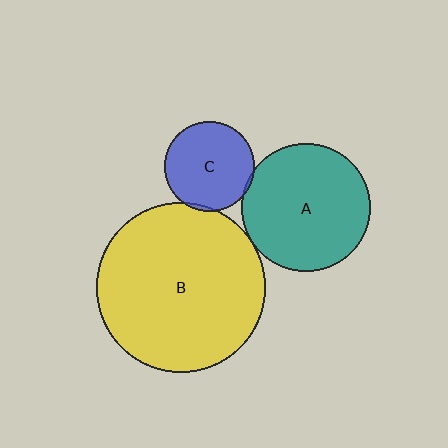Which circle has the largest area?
Circle B (yellow).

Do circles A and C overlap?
Yes.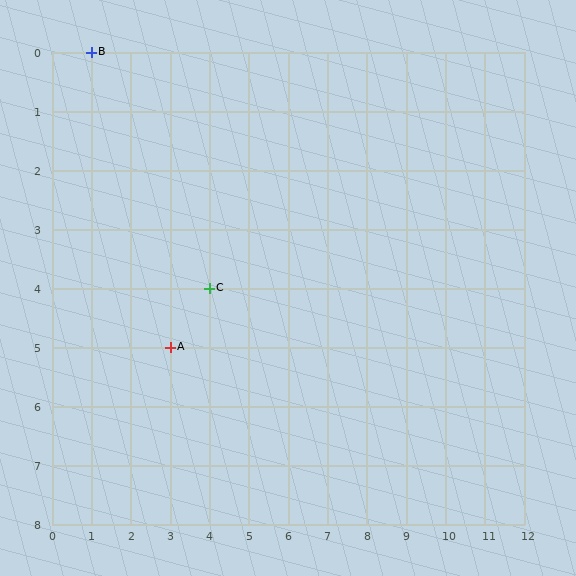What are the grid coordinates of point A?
Point A is at grid coordinates (3, 5).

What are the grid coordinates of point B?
Point B is at grid coordinates (1, 0).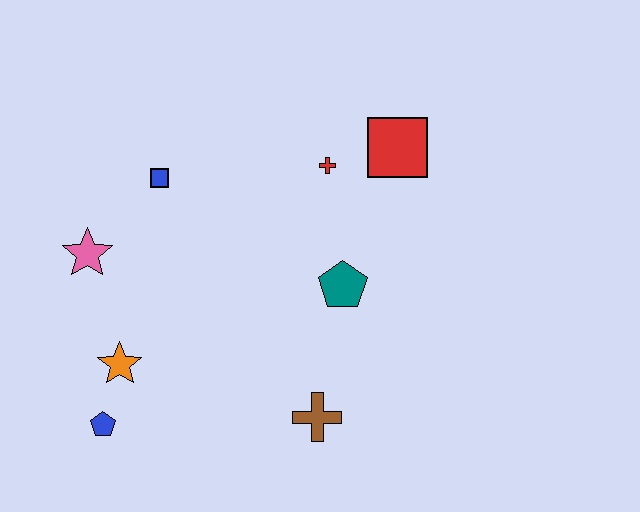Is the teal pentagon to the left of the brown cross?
No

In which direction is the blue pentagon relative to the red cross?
The blue pentagon is below the red cross.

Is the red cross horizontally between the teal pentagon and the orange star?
Yes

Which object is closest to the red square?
The red cross is closest to the red square.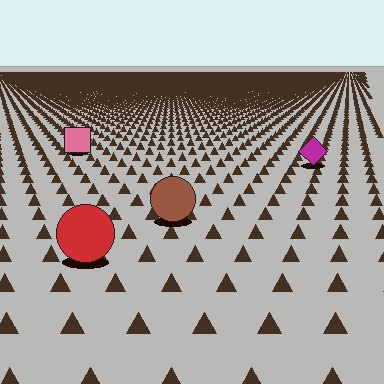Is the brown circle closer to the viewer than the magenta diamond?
Yes. The brown circle is closer — you can tell from the texture gradient: the ground texture is coarser near it.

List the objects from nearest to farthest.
From nearest to farthest: the red circle, the brown circle, the magenta diamond, the pink square.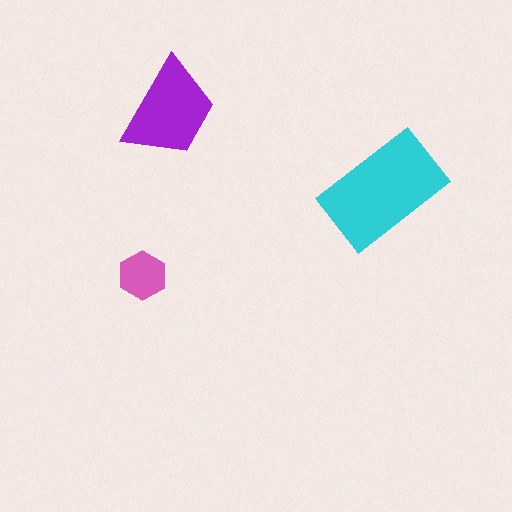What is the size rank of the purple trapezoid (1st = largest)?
2nd.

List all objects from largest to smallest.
The cyan rectangle, the purple trapezoid, the pink hexagon.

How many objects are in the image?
There are 3 objects in the image.